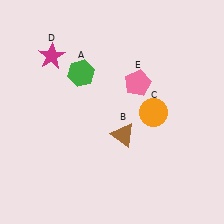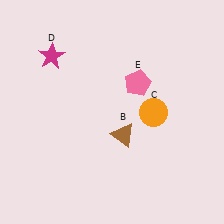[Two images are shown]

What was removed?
The green hexagon (A) was removed in Image 2.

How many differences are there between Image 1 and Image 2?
There is 1 difference between the two images.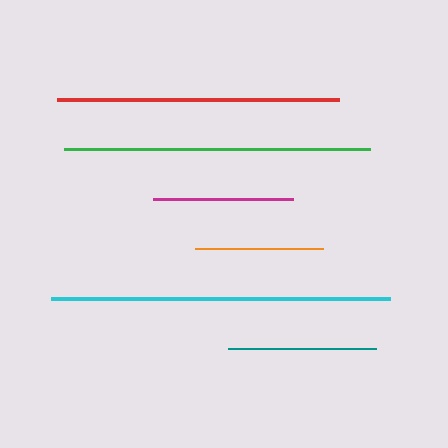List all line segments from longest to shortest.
From longest to shortest: cyan, green, red, teal, magenta, orange.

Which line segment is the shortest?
The orange line is the shortest at approximately 127 pixels.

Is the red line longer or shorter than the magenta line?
The red line is longer than the magenta line.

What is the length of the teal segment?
The teal segment is approximately 148 pixels long.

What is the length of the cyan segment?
The cyan segment is approximately 338 pixels long.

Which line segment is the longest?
The cyan line is the longest at approximately 338 pixels.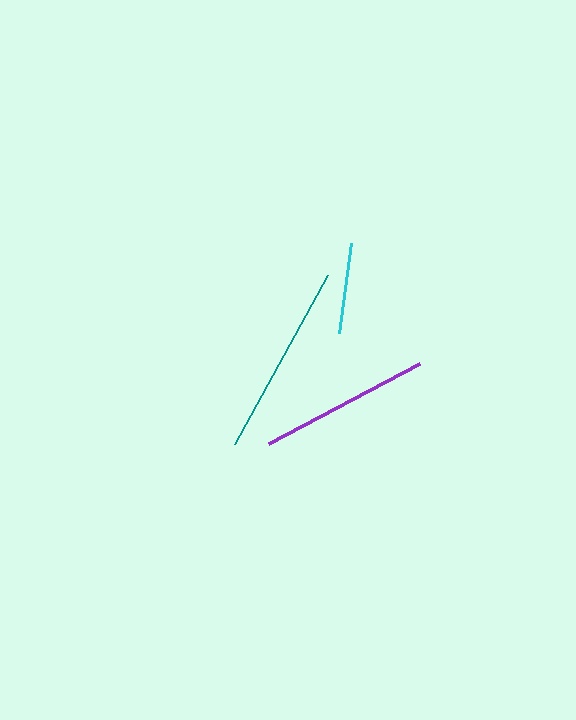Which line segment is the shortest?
The cyan line is the shortest at approximately 91 pixels.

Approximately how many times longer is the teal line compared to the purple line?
The teal line is approximately 1.1 times the length of the purple line.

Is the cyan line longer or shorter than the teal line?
The teal line is longer than the cyan line.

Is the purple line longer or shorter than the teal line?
The teal line is longer than the purple line.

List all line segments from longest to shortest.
From longest to shortest: teal, purple, cyan.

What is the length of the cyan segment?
The cyan segment is approximately 91 pixels long.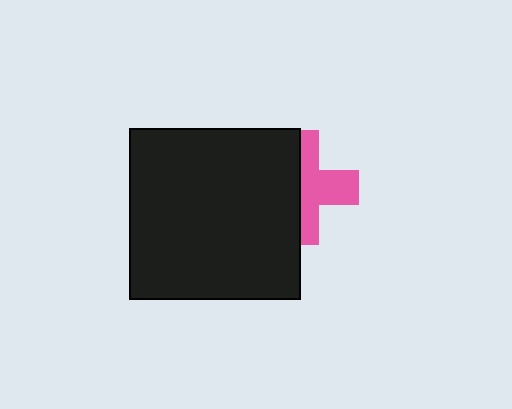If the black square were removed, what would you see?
You would see the complete pink cross.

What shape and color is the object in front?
The object in front is a black square.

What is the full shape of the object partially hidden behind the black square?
The partially hidden object is a pink cross.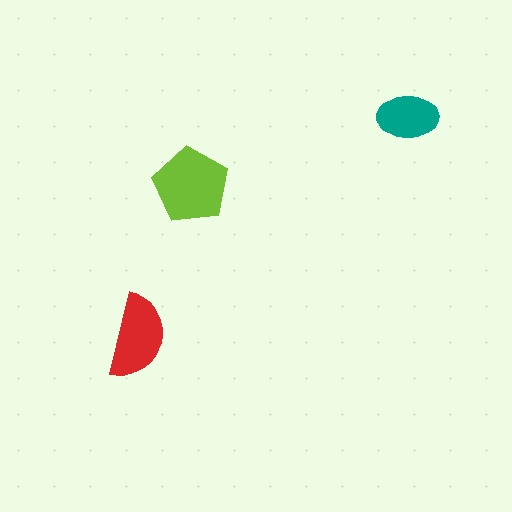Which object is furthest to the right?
The teal ellipse is rightmost.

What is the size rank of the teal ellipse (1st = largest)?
3rd.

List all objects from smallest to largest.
The teal ellipse, the red semicircle, the lime pentagon.